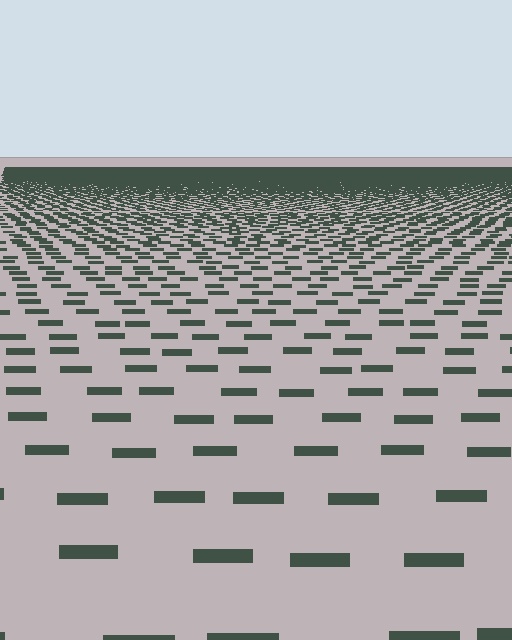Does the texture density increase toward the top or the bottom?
Density increases toward the top.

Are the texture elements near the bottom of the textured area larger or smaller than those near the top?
Larger. Near the bottom, elements are closer to the viewer and appear at a bigger on-screen size.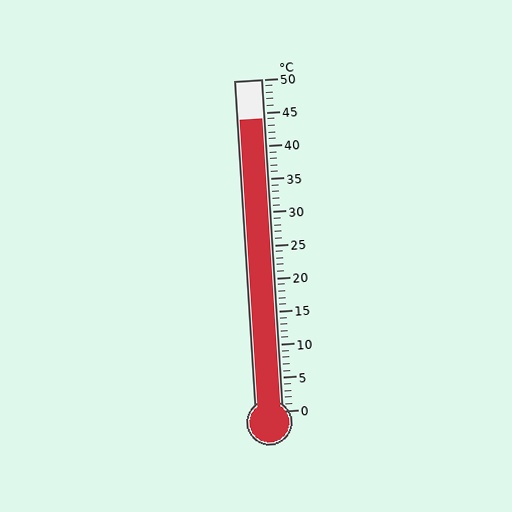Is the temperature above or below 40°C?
The temperature is above 40°C.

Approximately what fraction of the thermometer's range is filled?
The thermometer is filled to approximately 90% of its range.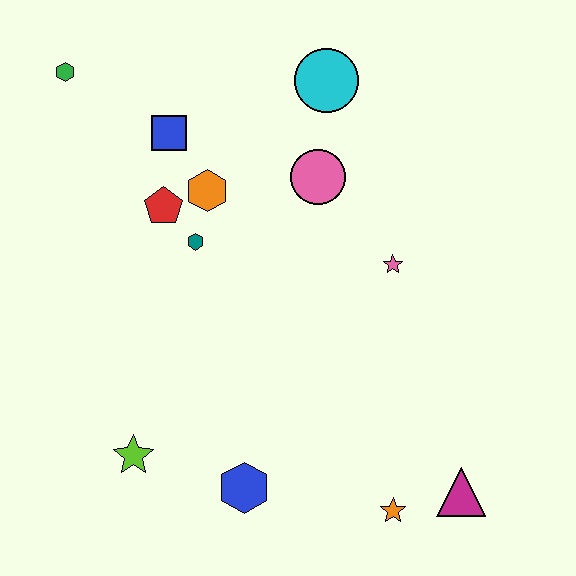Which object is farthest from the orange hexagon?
The magenta triangle is farthest from the orange hexagon.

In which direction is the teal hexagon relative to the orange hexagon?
The teal hexagon is below the orange hexagon.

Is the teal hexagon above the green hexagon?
No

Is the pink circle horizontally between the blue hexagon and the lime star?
No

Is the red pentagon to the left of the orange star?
Yes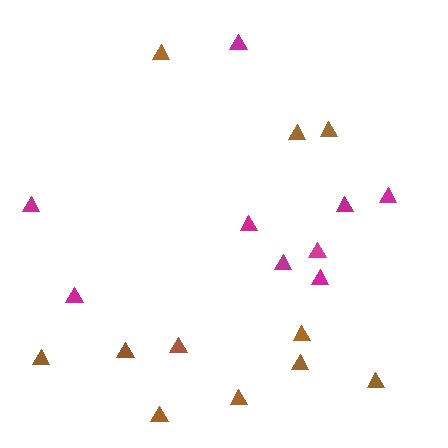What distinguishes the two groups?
There are 2 groups: one group of magenta triangles (9) and one group of brown triangles (11).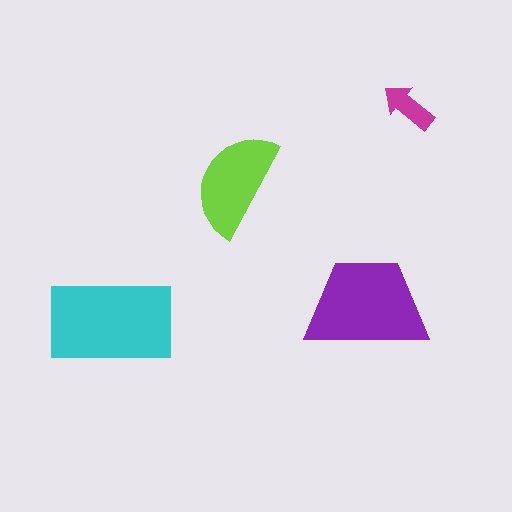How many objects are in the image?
There are 4 objects in the image.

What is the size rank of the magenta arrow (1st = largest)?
4th.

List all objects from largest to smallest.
The cyan rectangle, the purple trapezoid, the lime semicircle, the magenta arrow.